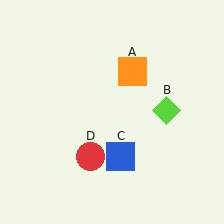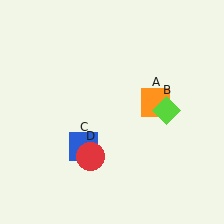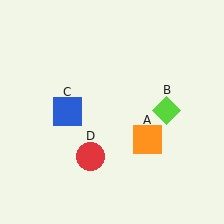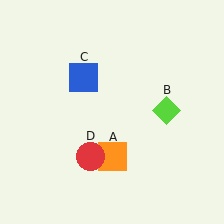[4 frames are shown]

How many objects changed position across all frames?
2 objects changed position: orange square (object A), blue square (object C).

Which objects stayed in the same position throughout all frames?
Lime diamond (object B) and red circle (object D) remained stationary.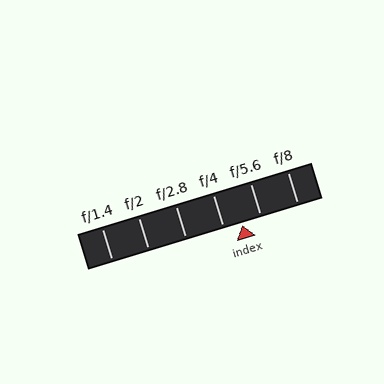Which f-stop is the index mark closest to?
The index mark is closest to f/5.6.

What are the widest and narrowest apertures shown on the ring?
The widest aperture shown is f/1.4 and the narrowest is f/8.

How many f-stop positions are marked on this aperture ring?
There are 6 f-stop positions marked.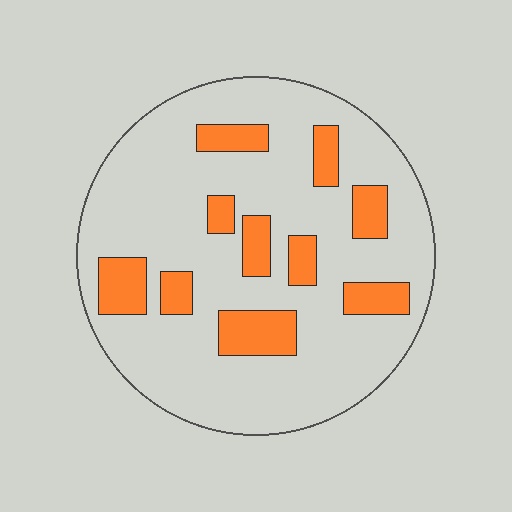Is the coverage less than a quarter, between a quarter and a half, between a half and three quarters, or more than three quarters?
Less than a quarter.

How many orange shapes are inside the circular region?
10.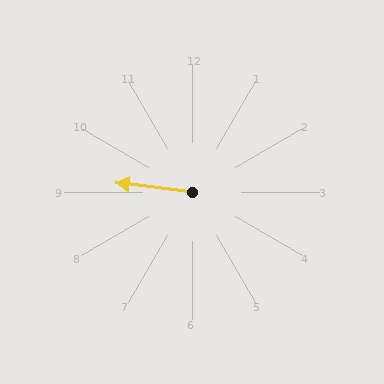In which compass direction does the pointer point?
West.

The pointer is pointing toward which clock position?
Roughly 9 o'clock.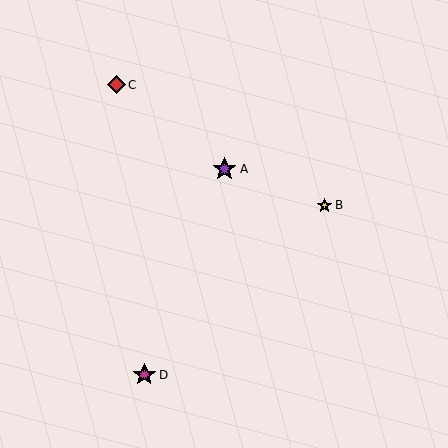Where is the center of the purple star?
The center of the purple star is at (225, 169).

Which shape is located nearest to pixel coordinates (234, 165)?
The purple star (labeled A) at (225, 169) is nearest to that location.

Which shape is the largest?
The purple star (labeled A) is the largest.